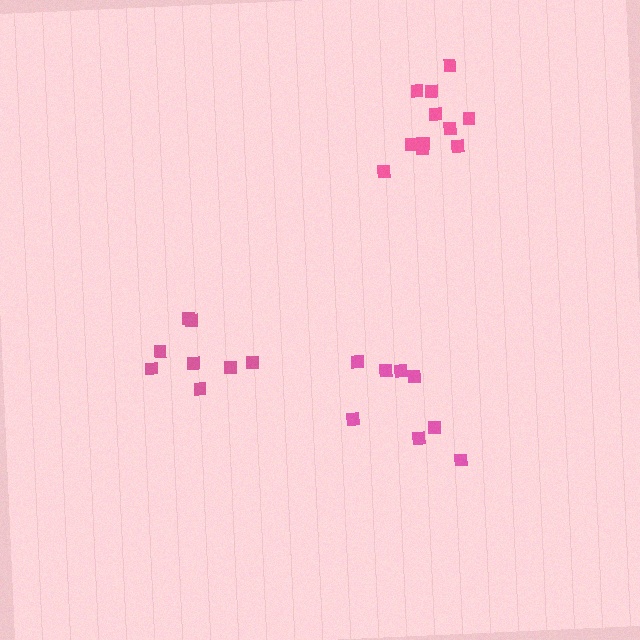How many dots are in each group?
Group 1: 11 dots, Group 2: 8 dots, Group 3: 8 dots (27 total).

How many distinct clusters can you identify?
There are 3 distinct clusters.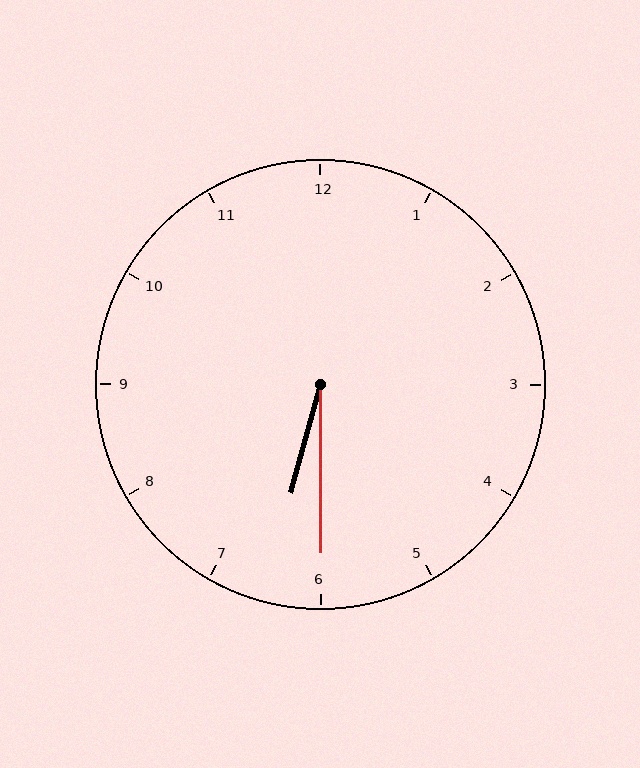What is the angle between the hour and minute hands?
Approximately 15 degrees.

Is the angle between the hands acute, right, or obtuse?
It is acute.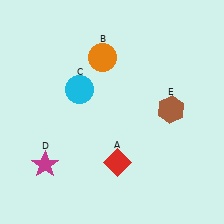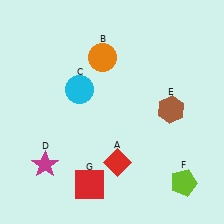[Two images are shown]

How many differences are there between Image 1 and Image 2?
There are 2 differences between the two images.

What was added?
A lime pentagon (F), a red square (G) were added in Image 2.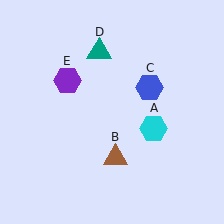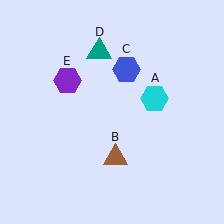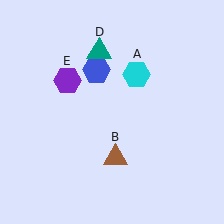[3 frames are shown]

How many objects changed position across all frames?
2 objects changed position: cyan hexagon (object A), blue hexagon (object C).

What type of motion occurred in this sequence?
The cyan hexagon (object A), blue hexagon (object C) rotated counterclockwise around the center of the scene.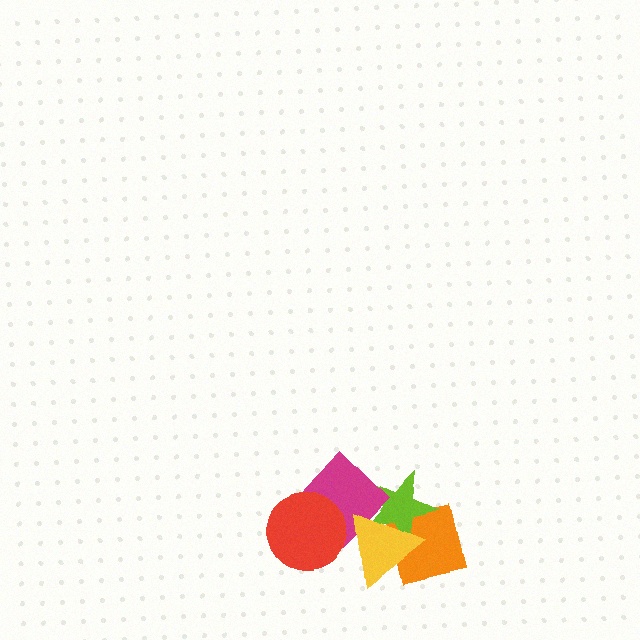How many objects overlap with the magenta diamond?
3 objects overlap with the magenta diamond.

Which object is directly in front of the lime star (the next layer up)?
The magenta diamond is directly in front of the lime star.